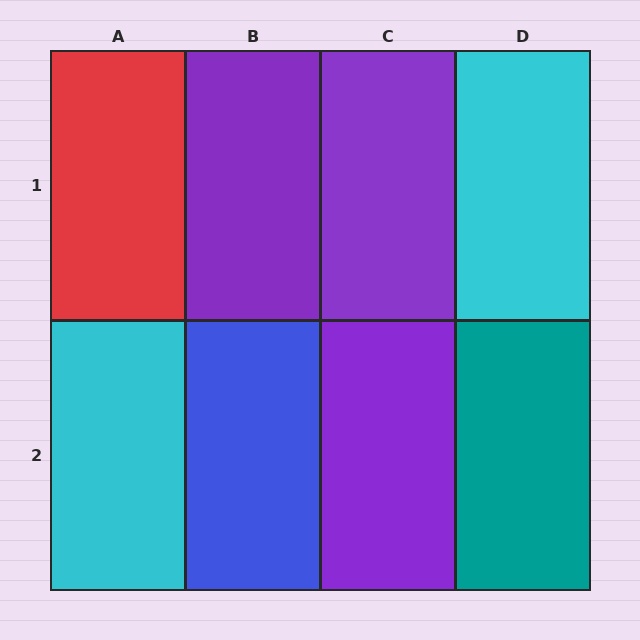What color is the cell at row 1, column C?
Purple.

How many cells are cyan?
2 cells are cyan.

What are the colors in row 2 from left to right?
Cyan, blue, purple, teal.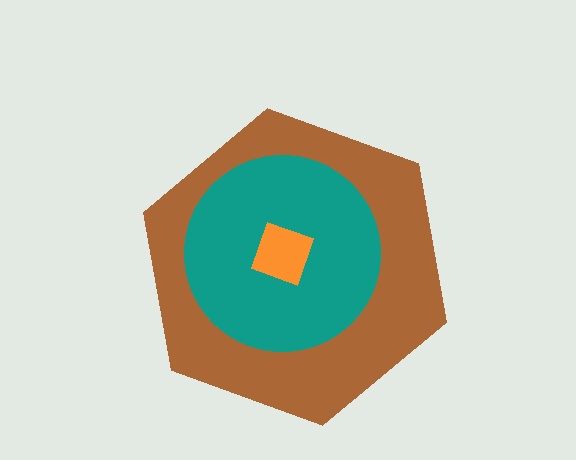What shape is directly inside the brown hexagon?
The teal circle.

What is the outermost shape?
The brown hexagon.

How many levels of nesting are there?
3.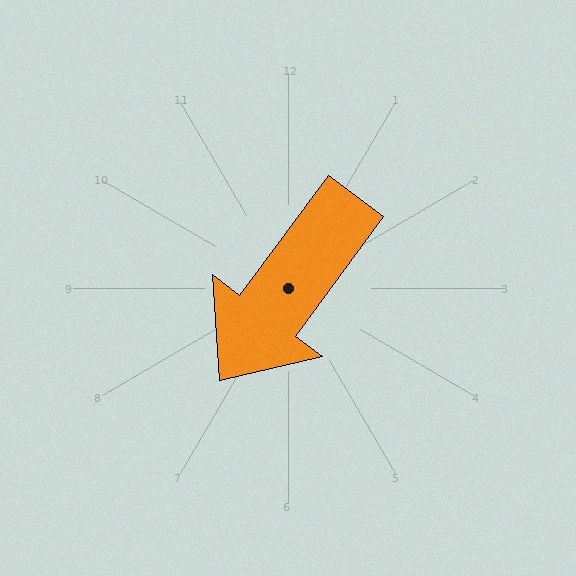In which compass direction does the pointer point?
Southwest.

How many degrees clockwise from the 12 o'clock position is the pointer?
Approximately 216 degrees.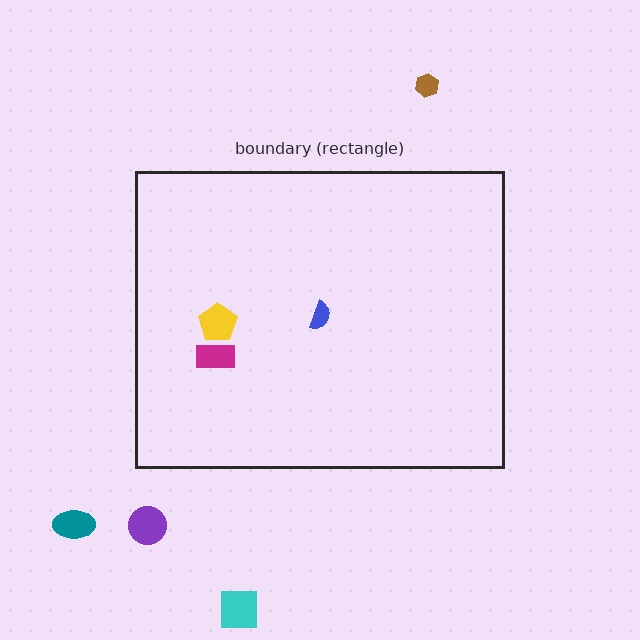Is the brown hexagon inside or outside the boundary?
Outside.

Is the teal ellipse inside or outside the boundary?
Outside.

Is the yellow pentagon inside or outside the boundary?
Inside.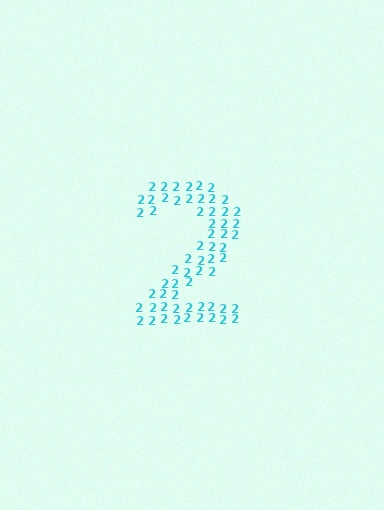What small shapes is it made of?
It is made of small digit 2's.